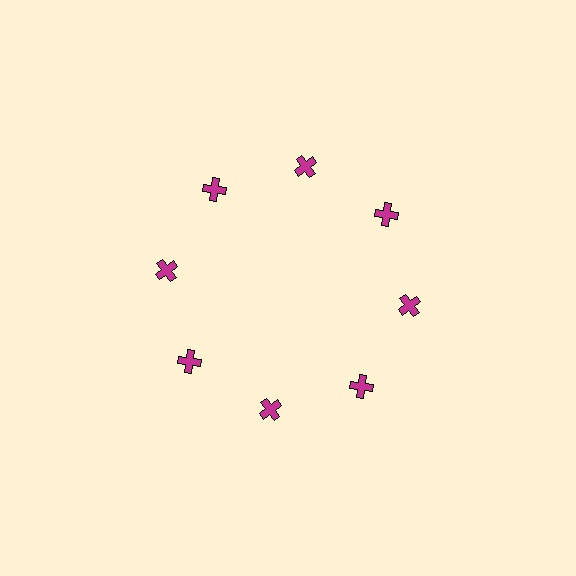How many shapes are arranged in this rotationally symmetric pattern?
There are 8 shapes, arranged in 8 groups of 1.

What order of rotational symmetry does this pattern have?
This pattern has 8-fold rotational symmetry.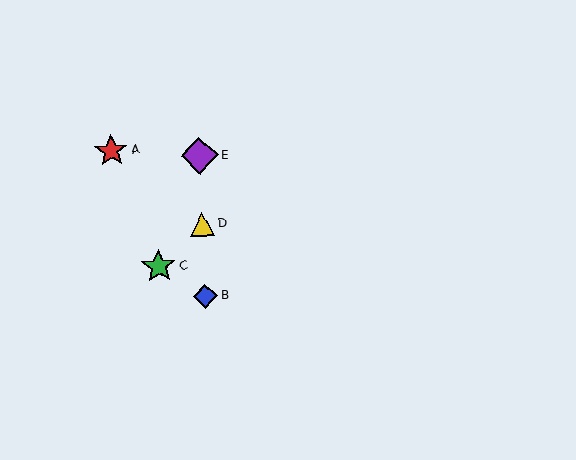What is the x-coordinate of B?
Object B is at x≈205.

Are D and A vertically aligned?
No, D is at x≈202 and A is at x≈111.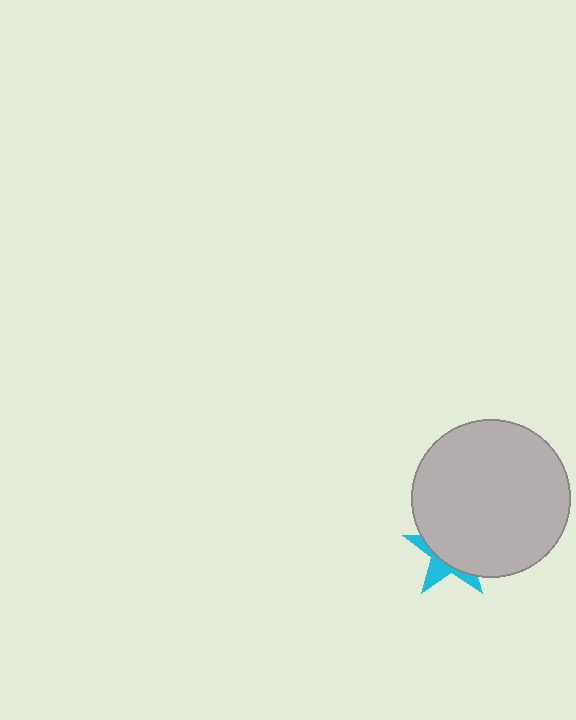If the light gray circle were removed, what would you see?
You would see the complete cyan star.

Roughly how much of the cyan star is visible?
A small part of it is visible (roughly 32%).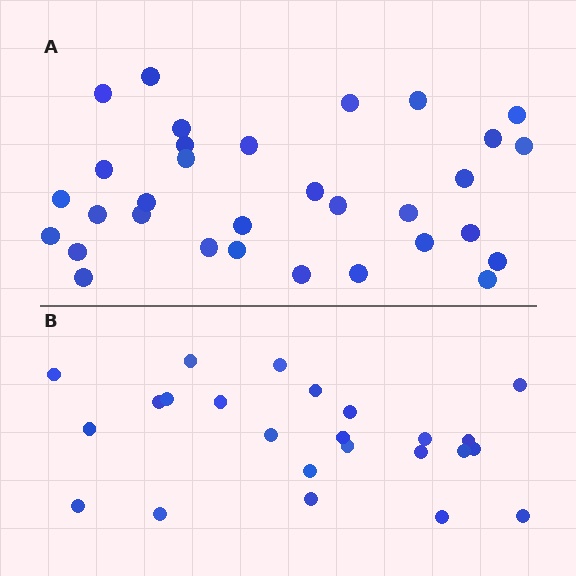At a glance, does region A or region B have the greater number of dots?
Region A (the top region) has more dots.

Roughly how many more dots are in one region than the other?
Region A has roughly 8 or so more dots than region B.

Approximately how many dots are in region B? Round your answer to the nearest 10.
About 20 dots. (The exact count is 24, which rounds to 20.)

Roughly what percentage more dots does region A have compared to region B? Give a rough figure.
About 35% more.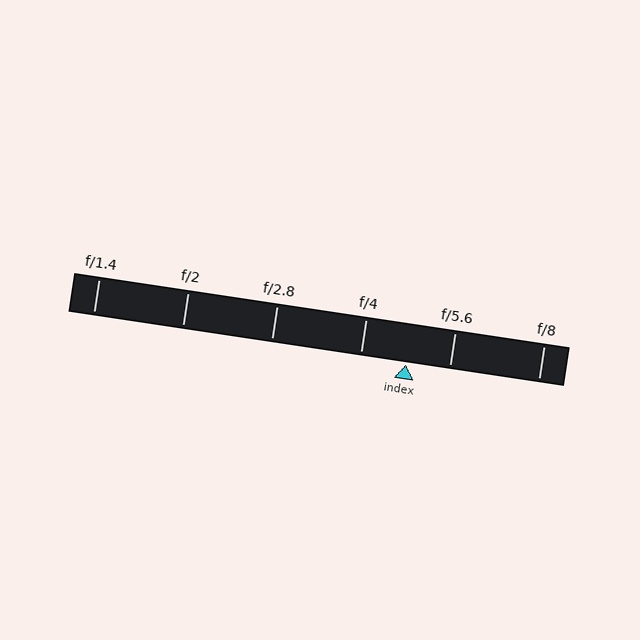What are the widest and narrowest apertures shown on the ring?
The widest aperture shown is f/1.4 and the narrowest is f/8.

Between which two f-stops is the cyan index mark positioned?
The index mark is between f/4 and f/5.6.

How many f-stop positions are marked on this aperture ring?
There are 6 f-stop positions marked.